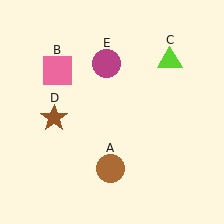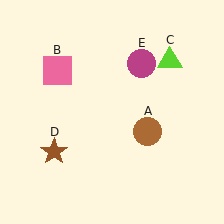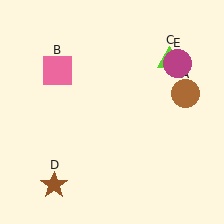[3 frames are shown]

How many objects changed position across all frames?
3 objects changed position: brown circle (object A), brown star (object D), magenta circle (object E).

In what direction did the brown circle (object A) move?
The brown circle (object A) moved up and to the right.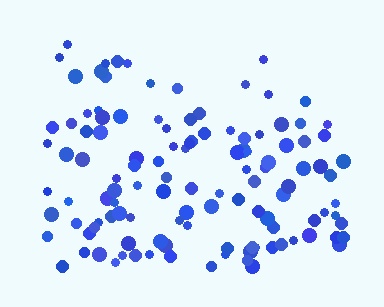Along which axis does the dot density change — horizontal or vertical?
Vertical.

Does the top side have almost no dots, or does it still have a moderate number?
Still a moderate number, just noticeably fewer than the bottom.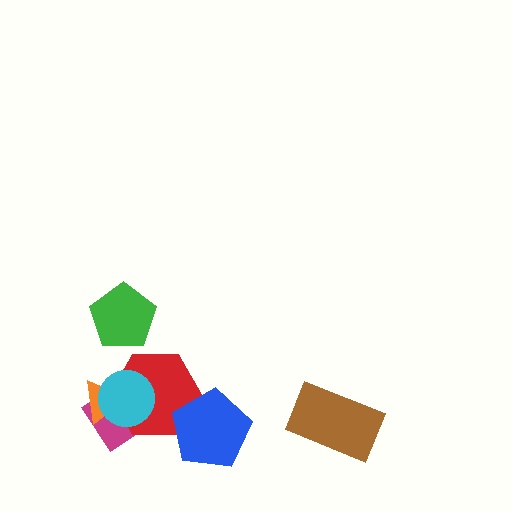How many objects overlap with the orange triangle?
3 objects overlap with the orange triangle.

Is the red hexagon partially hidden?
Yes, it is partially covered by another shape.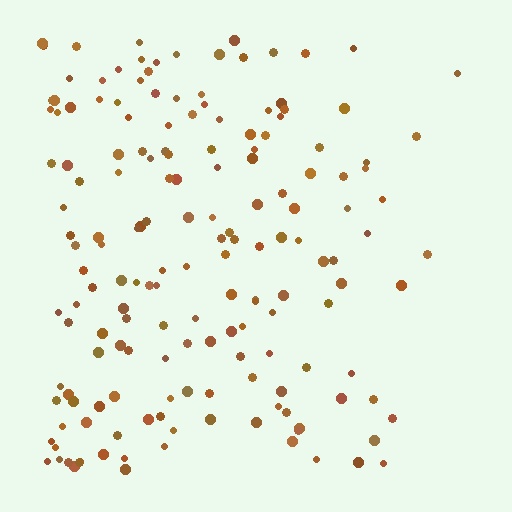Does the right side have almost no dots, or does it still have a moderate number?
Still a moderate number, just noticeably fewer than the left.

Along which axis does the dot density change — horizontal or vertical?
Horizontal.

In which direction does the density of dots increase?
From right to left, with the left side densest.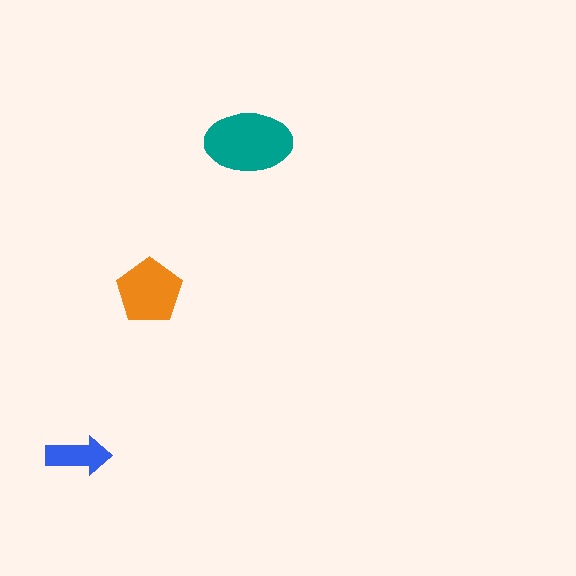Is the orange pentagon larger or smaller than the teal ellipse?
Smaller.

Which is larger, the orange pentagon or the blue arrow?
The orange pentagon.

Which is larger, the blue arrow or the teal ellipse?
The teal ellipse.